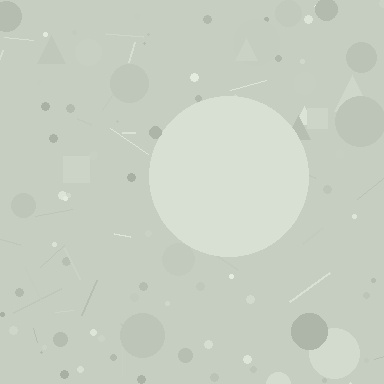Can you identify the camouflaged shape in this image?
The camouflaged shape is a circle.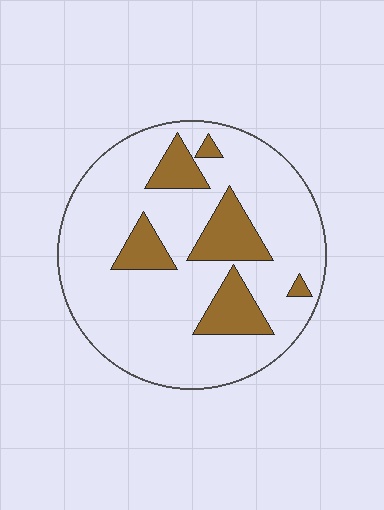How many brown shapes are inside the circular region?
6.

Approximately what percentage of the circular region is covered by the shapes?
Approximately 20%.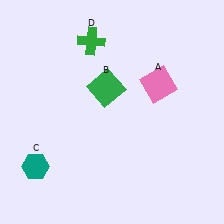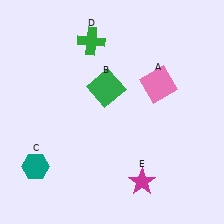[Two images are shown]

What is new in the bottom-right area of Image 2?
A magenta star (E) was added in the bottom-right area of Image 2.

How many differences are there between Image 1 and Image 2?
There is 1 difference between the two images.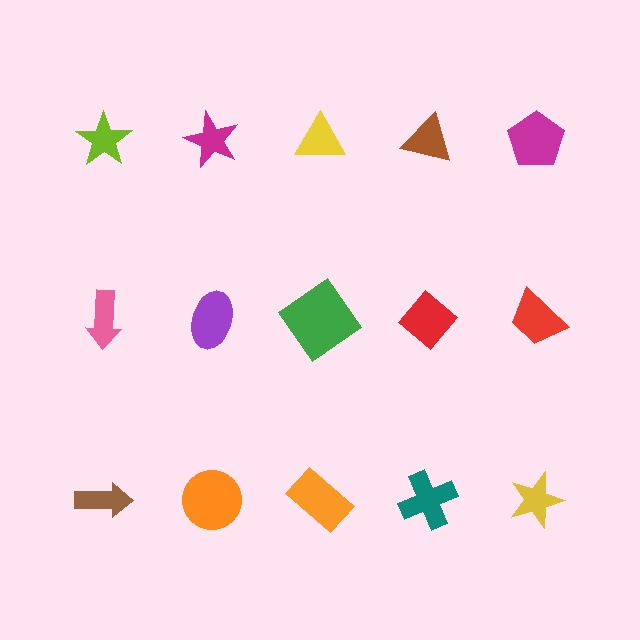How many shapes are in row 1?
5 shapes.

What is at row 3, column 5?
A yellow star.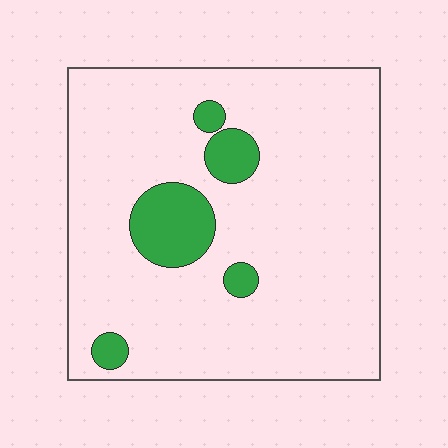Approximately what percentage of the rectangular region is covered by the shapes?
Approximately 10%.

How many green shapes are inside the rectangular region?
5.